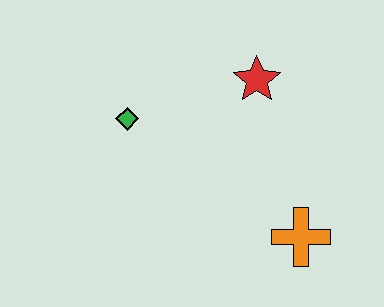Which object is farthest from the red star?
The orange cross is farthest from the red star.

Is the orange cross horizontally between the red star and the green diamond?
No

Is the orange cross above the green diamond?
No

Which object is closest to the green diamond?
The red star is closest to the green diamond.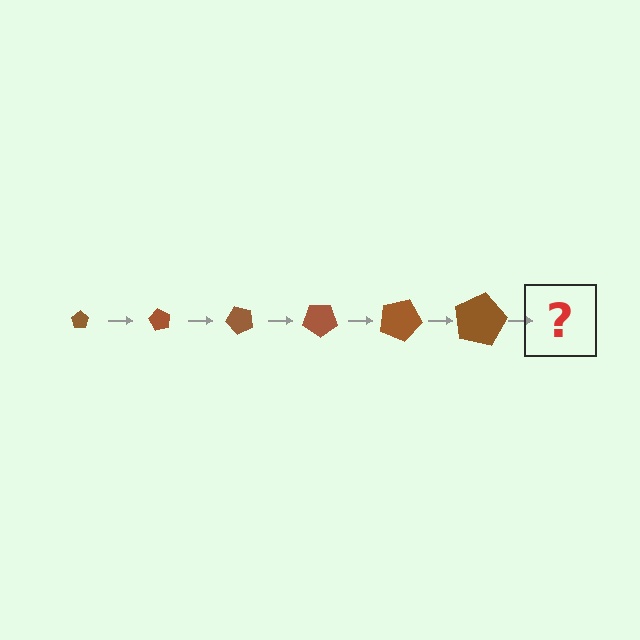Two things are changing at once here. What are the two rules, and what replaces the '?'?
The two rules are that the pentagon grows larger each step and it rotates 60 degrees each step. The '?' should be a pentagon, larger than the previous one and rotated 360 degrees from the start.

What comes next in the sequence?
The next element should be a pentagon, larger than the previous one and rotated 360 degrees from the start.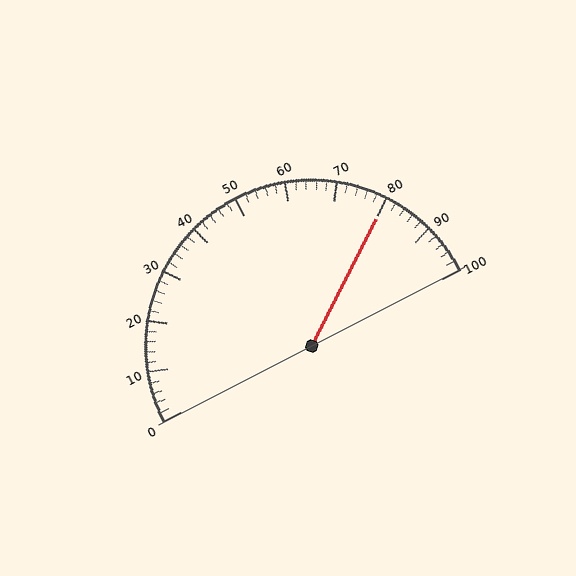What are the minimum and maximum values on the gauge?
The gauge ranges from 0 to 100.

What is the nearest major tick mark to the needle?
The nearest major tick mark is 80.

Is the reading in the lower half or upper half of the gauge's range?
The reading is in the upper half of the range (0 to 100).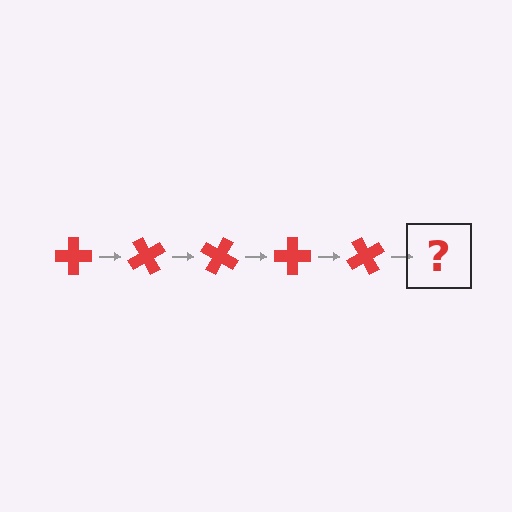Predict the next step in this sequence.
The next step is a red cross rotated 300 degrees.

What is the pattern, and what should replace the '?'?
The pattern is that the cross rotates 60 degrees each step. The '?' should be a red cross rotated 300 degrees.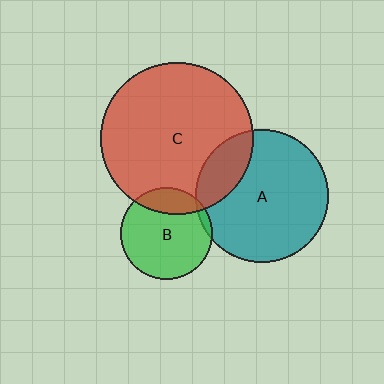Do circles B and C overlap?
Yes.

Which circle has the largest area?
Circle C (red).